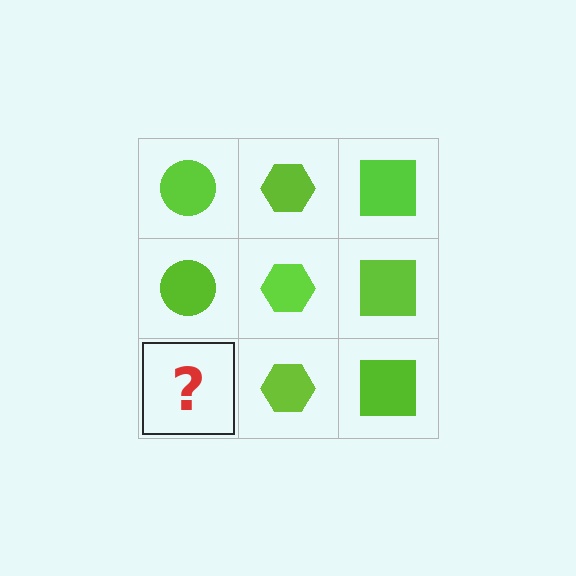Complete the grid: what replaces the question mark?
The question mark should be replaced with a lime circle.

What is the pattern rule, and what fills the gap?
The rule is that each column has a consistent shape. The gap should be filled with a lime circle.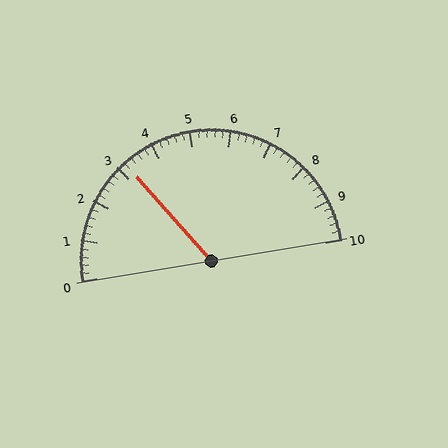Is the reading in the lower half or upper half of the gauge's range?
The reading is in the lower half of the range (0 to 10).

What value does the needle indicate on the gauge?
The needle indicates approximately 3.2.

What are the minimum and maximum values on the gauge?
The gauge ranges from 0 to 10.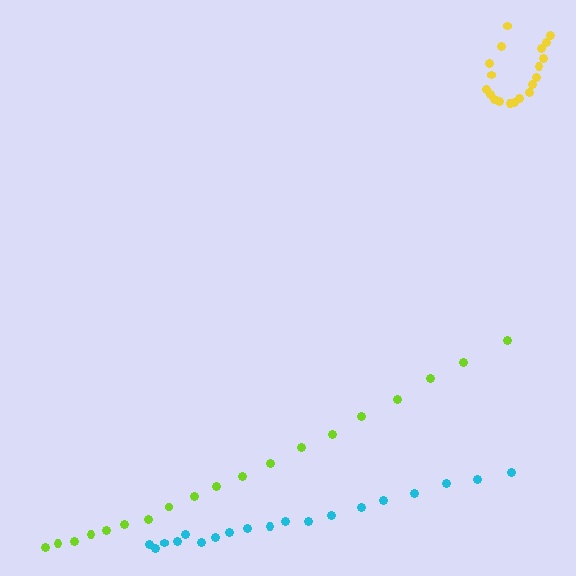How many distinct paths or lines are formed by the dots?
There are 3 distinct paths.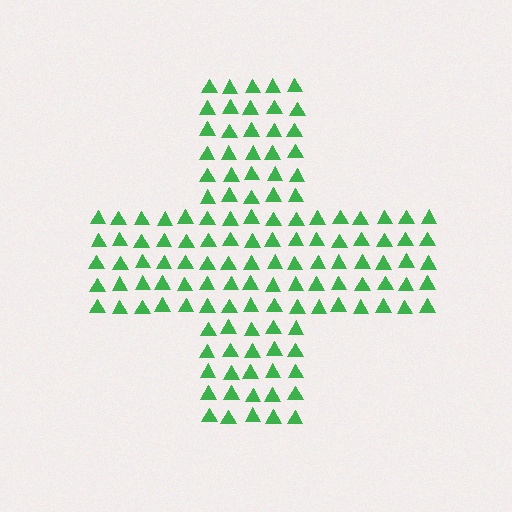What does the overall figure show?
The overall figure shows a cross.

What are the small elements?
The small elements are triangles.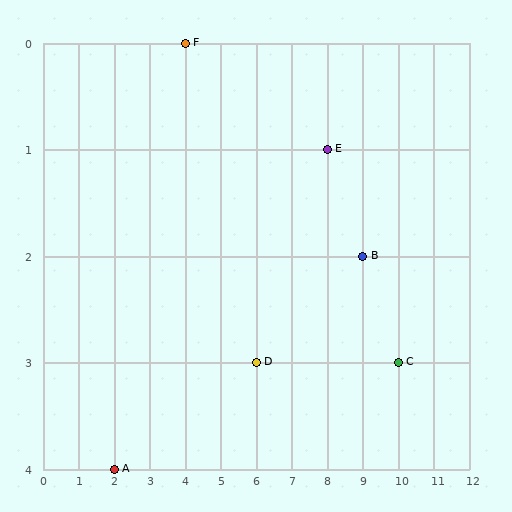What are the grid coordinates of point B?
Point B is at grid coordinates (9, 2).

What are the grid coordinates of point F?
Point F is at grid coordinates (4, 0).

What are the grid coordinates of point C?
Point C is at grid coordinates (10, 3).